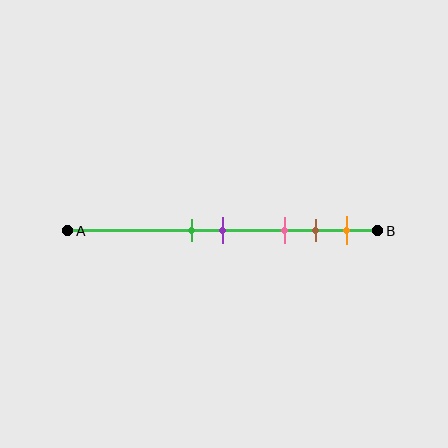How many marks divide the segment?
There are 5 marks dividing the segment.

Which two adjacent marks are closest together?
The green and purple marks are the closest adjacent pair.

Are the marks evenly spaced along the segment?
No, the marks are not evenly spaced.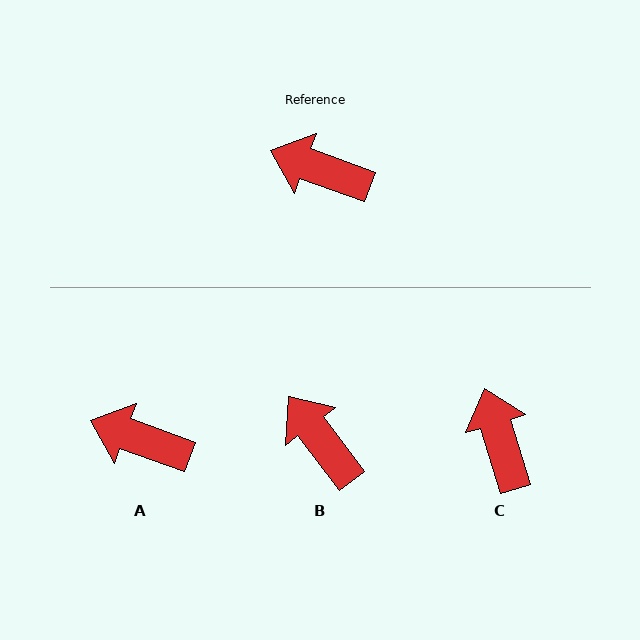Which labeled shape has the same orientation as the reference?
A.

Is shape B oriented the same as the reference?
No, it is off by about 33 degrees.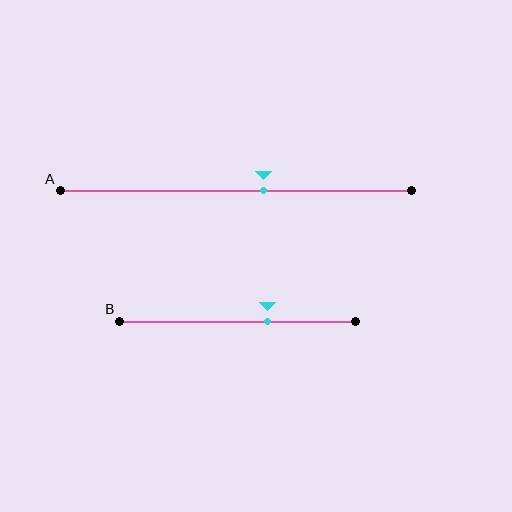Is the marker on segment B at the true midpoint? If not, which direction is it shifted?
No, the marker on segment B is shifted to the right by about 13% of the segment length.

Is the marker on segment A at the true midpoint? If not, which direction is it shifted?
No, the marker on segment A is shifted to the right by about 8% of the segment length.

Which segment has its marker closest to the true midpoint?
Segment A has its marker closest to the true midpoint.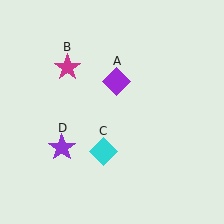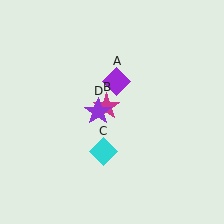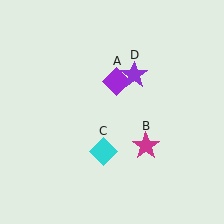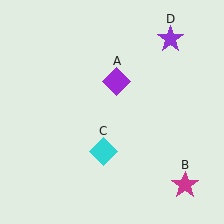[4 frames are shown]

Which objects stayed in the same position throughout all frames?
Purple diamond (object A) and cyan diamond (object C) remained stationary.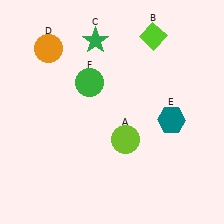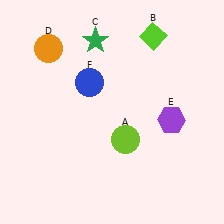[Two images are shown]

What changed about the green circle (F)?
In Image 1, F is green. In Image 2, it changed to blue.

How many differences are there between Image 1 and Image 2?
There are 2 differences between the two images.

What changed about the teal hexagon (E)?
In Image 1, E is teal. In Image 2, it changed to purple.